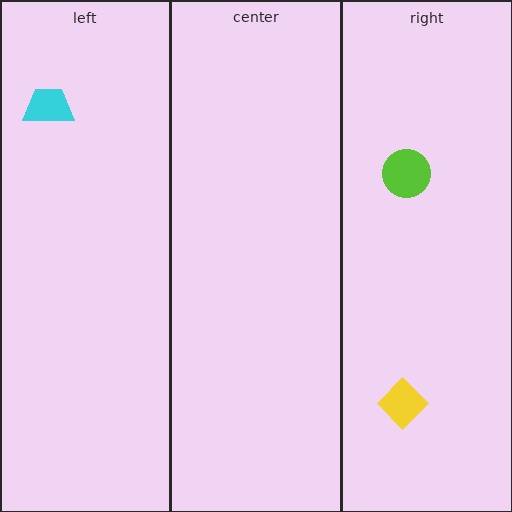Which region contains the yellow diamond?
The right region.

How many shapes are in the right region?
2.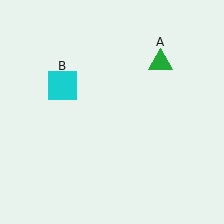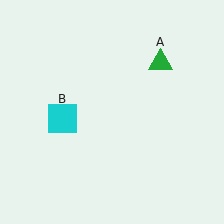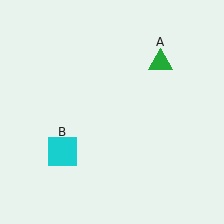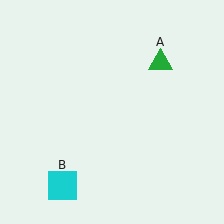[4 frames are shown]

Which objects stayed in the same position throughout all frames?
Green triangle (object A) remained stationary.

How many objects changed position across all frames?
1 object changed position: cyan square (object B).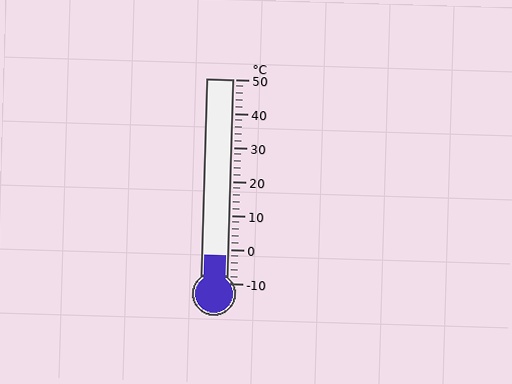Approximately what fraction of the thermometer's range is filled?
The thermometer is filled to approximately 15% of its range.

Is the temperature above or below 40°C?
The temperature is below 40°C.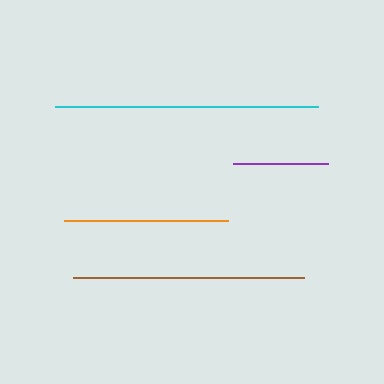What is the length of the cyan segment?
The cyan segment is approximately 263 pixels long.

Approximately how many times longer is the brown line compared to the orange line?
The brown line is approximately 1.4 times the length of the orange line.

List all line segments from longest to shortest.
From longest to shortest: cyan, brown, orange, purple.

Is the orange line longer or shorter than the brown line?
The brown line is longer than the orange line.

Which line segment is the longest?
The cyan line is the longest at approximately 263 pixels.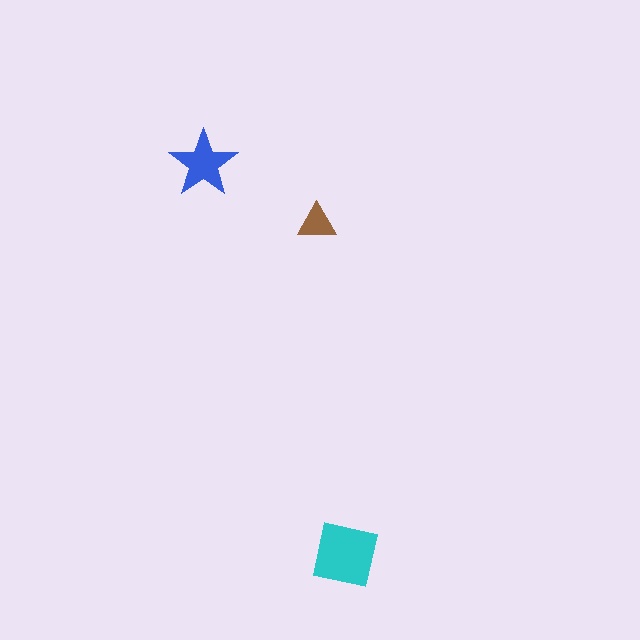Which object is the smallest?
The brown triangle.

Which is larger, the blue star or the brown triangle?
The blue star.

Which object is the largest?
The cyan square.